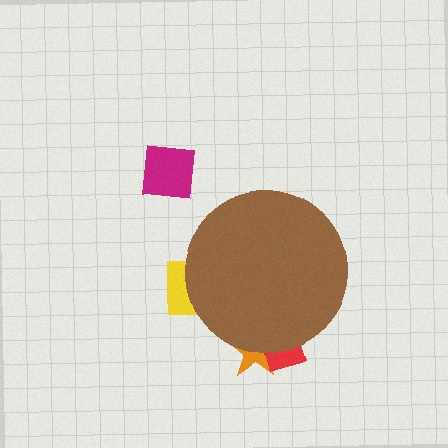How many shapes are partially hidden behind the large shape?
3 shapes are partially hidden.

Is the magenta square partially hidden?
No, the magenta square is fully visible.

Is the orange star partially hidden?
Yes, the orange star is partially hidden behind the brown circle.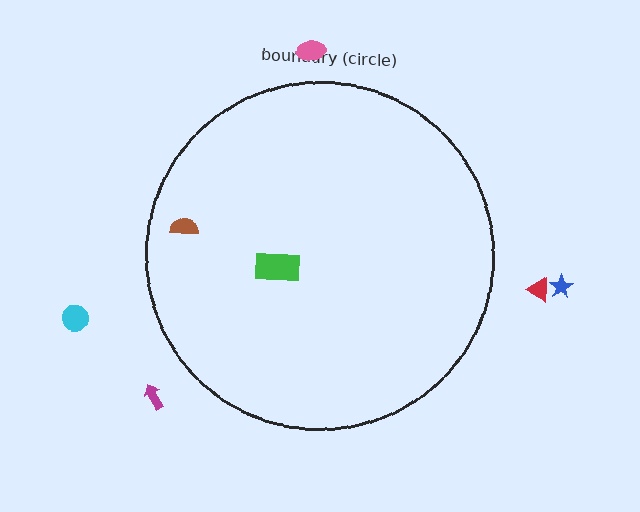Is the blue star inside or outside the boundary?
Outside.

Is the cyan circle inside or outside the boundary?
Outside.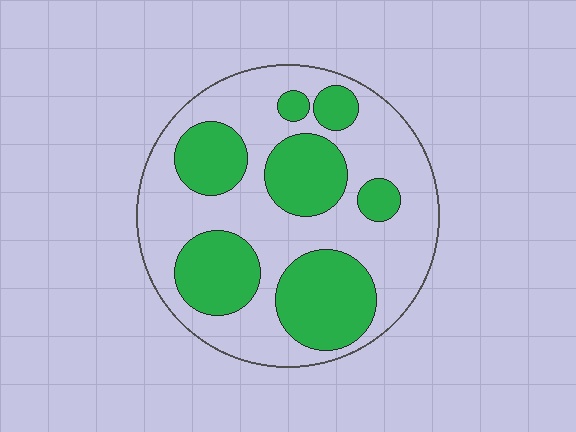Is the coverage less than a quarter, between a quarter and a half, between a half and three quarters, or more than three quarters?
Between a quarter and a half.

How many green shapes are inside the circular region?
7.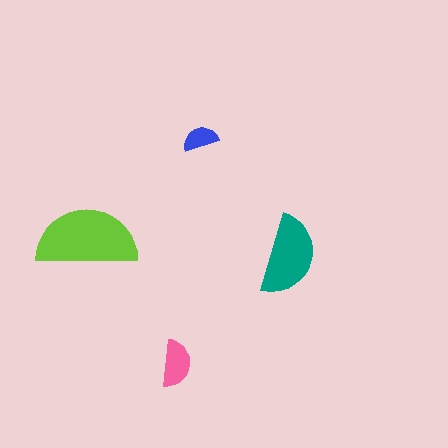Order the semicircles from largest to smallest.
the lime one, the teal one, the pink one, the blue one.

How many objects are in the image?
There are 4 objects in the image.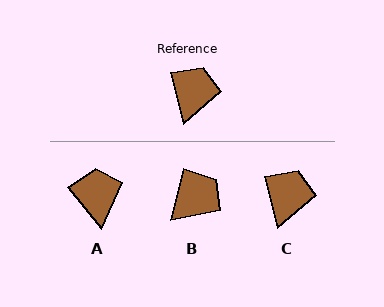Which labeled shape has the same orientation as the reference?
C.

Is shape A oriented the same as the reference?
No, it is off by about 25 degrees.